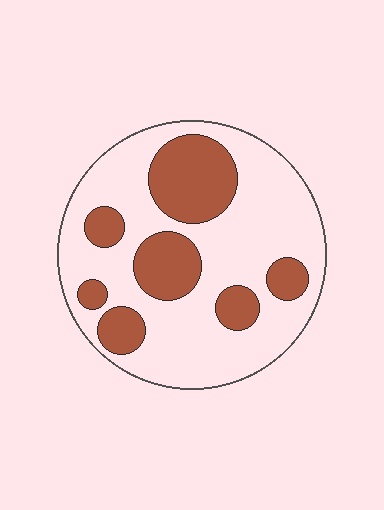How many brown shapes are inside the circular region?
7.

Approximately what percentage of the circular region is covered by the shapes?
Approximately 30%.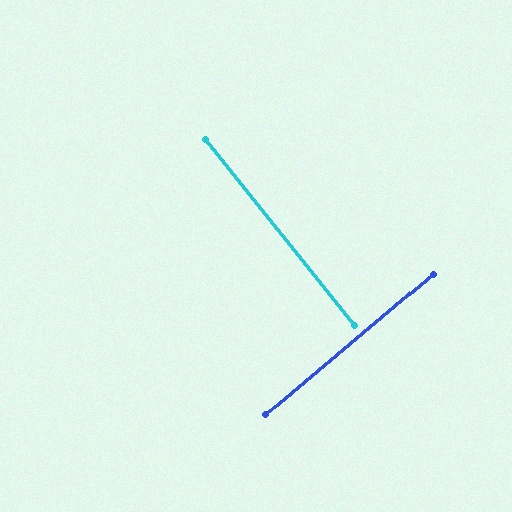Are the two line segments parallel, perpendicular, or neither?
Perpendicular — they meet at approximately 88°.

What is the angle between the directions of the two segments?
Approximately 88 degrees.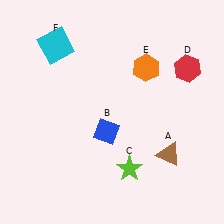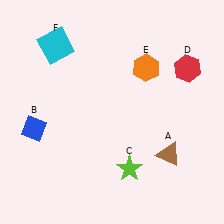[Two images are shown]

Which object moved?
The blue diamond (B) moved left.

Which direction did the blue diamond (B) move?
The blue diamond (B) moved left.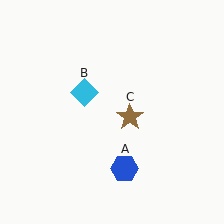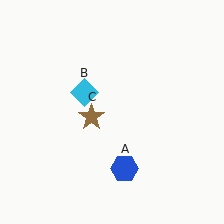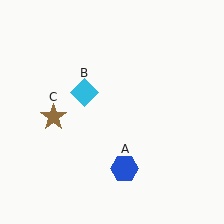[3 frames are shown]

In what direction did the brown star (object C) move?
The brown star (object C) moved left.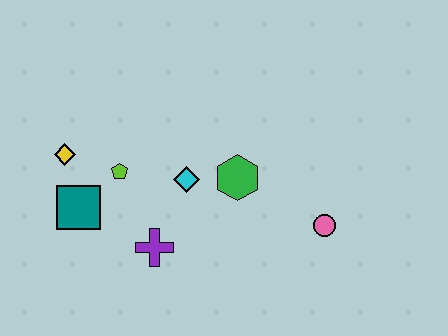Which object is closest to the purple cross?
The cyan diamond is closest to the purple cross.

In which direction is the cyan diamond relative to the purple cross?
The cyan diamond is above the purple cross.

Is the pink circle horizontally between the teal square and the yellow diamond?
No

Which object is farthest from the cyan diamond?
The pink circle is farthest from the cyan diamond.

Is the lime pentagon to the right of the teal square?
Yes